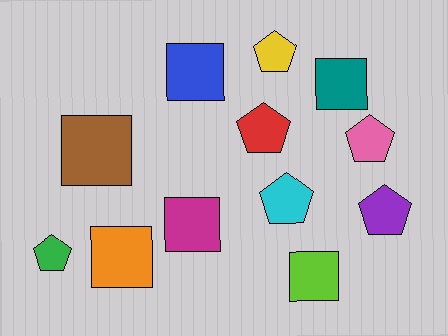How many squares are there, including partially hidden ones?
There are 6 squares.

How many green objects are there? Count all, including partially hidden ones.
There is 1 green object.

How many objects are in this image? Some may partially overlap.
There are 12 objects.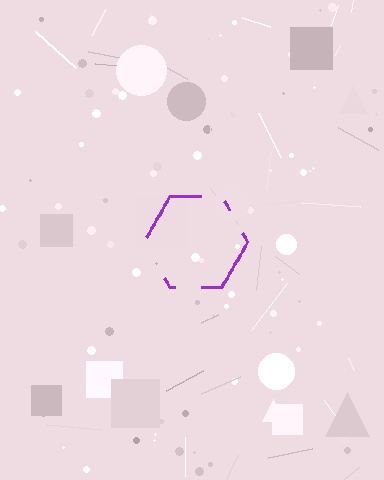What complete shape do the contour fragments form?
The contour fragments form a hexagon.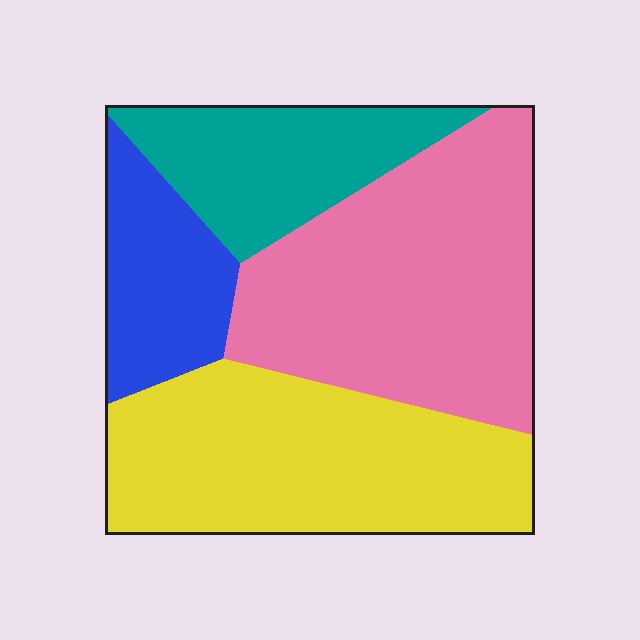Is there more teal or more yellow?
Yellow.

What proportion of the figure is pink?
Pink takes up about three eighths (3/8) of the figure.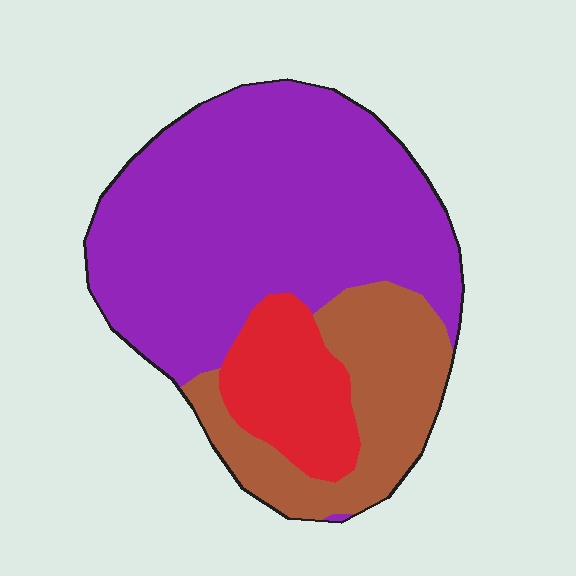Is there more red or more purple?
Purple.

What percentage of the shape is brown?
Brown covers about 25% of the shape.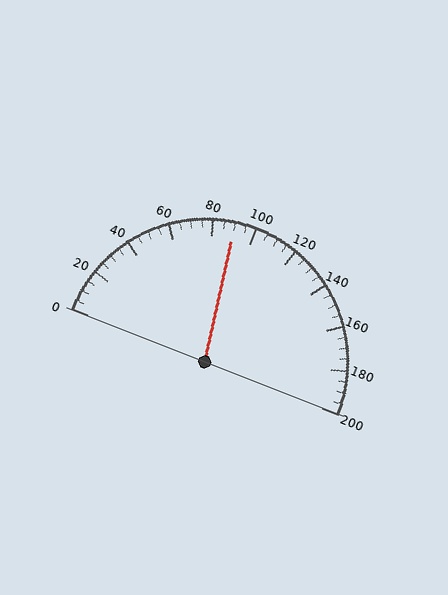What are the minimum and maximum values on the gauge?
The gauge ranges from 0 to 200.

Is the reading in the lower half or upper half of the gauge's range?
The reading is in the lower half of the range (0 to 200).